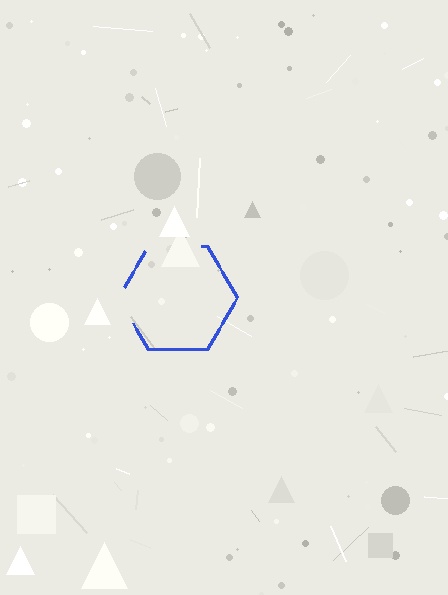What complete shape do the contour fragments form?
The contour fragments form a hexagon.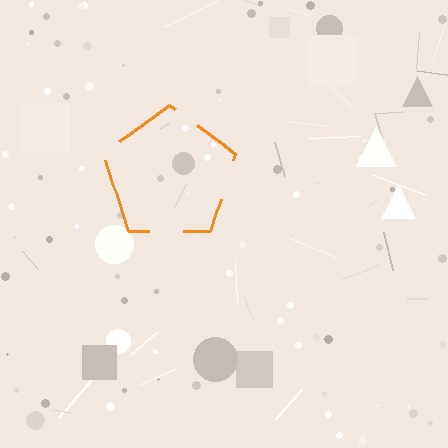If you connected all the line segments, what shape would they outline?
They would outline a pentagon.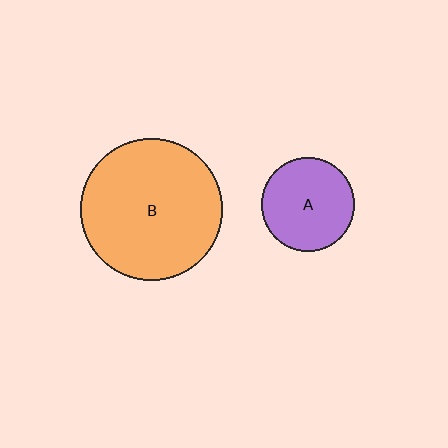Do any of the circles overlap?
No, none of the circles overlap.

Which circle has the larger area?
Circle B (orange).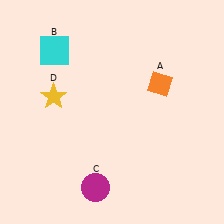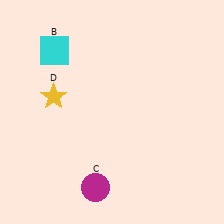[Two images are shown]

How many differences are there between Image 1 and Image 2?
There is 1 difference between the two images.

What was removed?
The orange diamond (A) was removed in Image 2.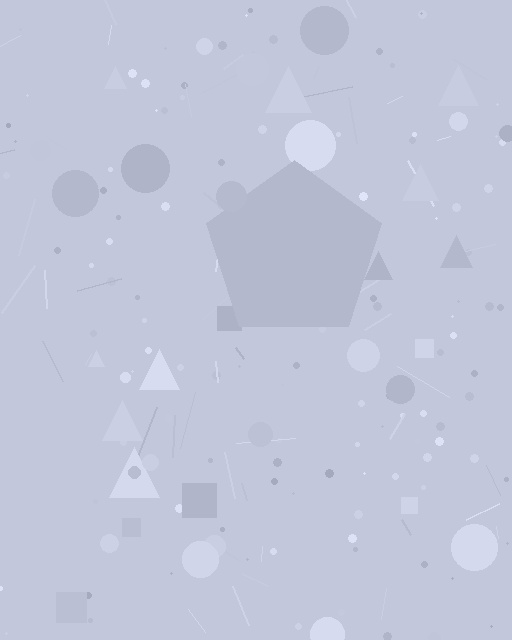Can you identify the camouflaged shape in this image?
The camouflaged shape is a pentagon.